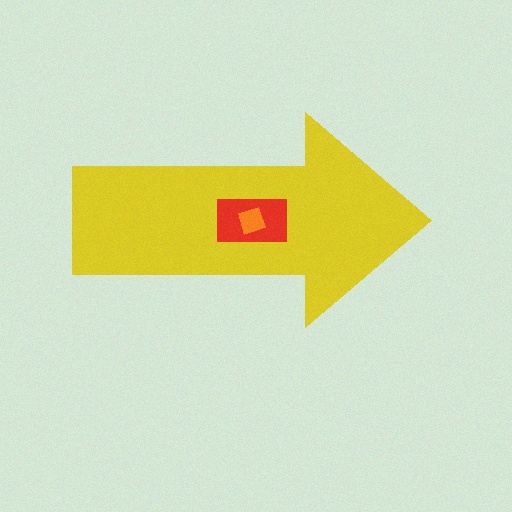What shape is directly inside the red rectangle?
The orange diamond.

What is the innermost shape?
The orange diamond.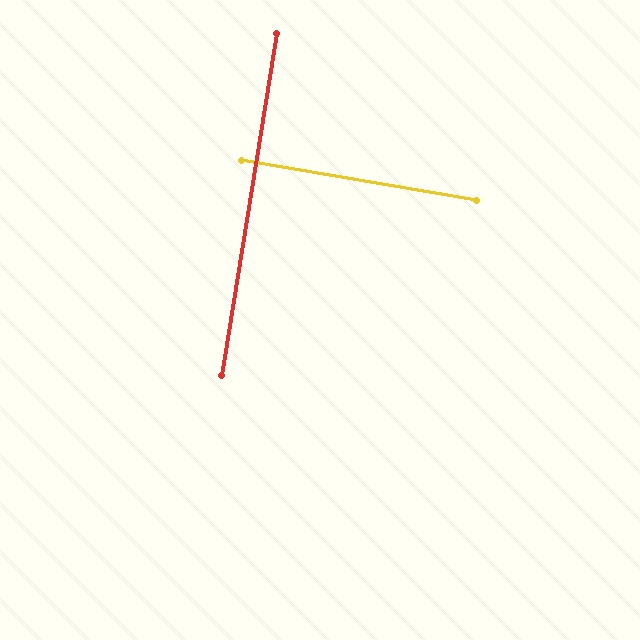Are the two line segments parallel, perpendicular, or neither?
Perpendicular — they meet at approximately 90°.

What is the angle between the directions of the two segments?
Approximately 90 degrees.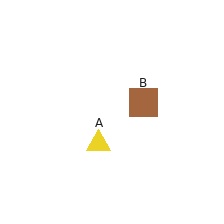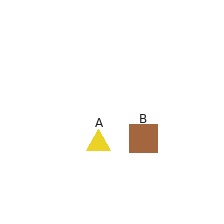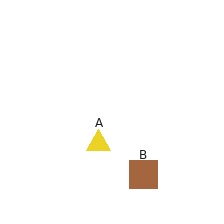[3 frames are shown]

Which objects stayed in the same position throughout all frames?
Yellow triangle (object A) remained stationary.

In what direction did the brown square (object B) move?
The brown square (object B) moved down.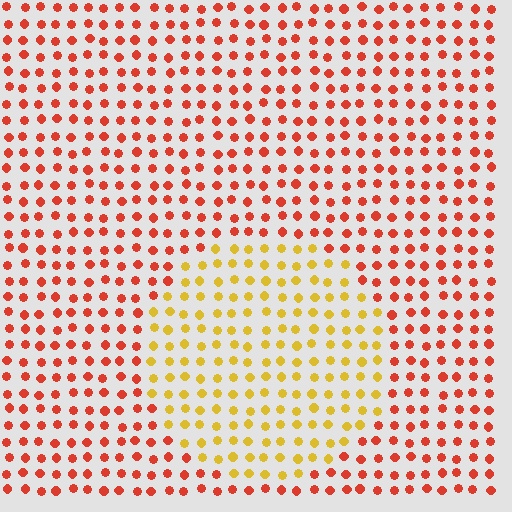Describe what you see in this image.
The image is filled with small red elements in a uniform arrangement. A circle-shaped region is visible where the elements are tinted to a slightly different hue, forming a subtle color boundary.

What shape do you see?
I see a circle.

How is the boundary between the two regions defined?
The boundary is defined purely by a slight shift in hue (about 44 degrees). Spacing, size, and orientation are identical on both sides.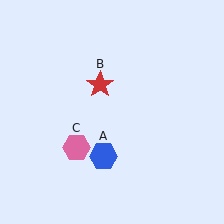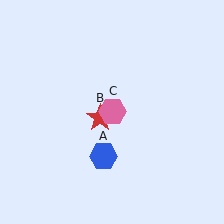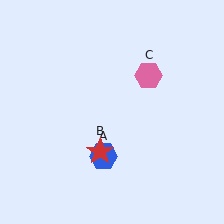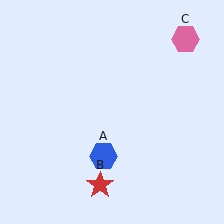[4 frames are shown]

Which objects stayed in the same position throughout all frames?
Blue hexagon (object A) remained stationary.